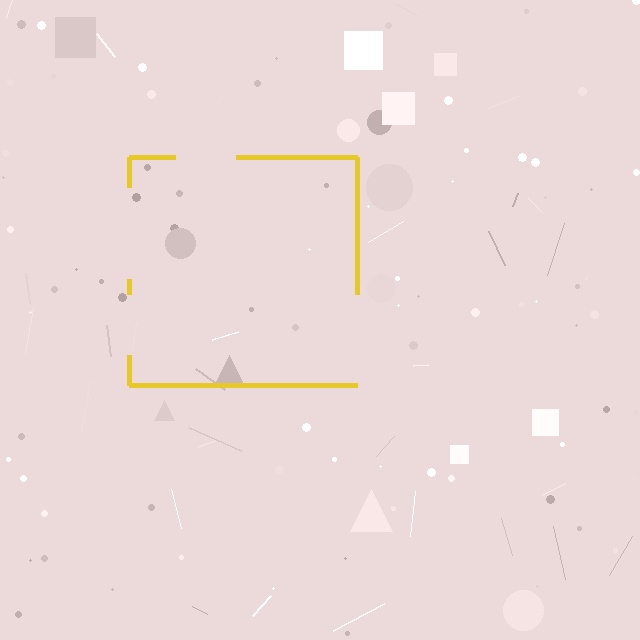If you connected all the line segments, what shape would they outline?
They would outline a square.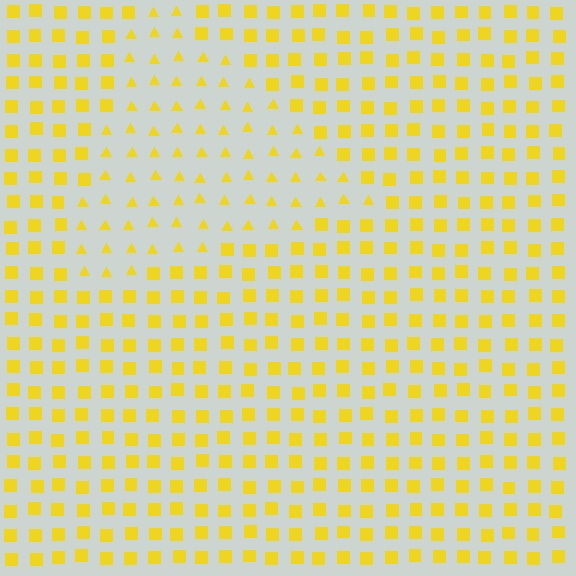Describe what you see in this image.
The image is filled with small yellow elements arranged in a uniform grid. A triangle-shaped region contains triangles, while the surrounding area contains squares. The boundary is defined purely by the change in element shape.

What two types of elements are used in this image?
The image uses triangles inside the triangle region and squares outside it.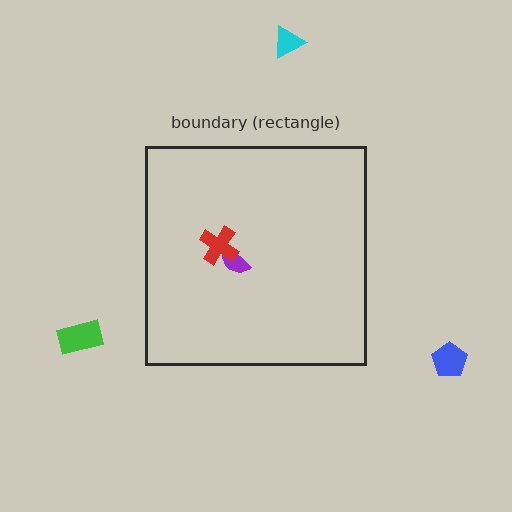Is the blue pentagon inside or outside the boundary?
Outside.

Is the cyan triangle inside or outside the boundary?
Outside.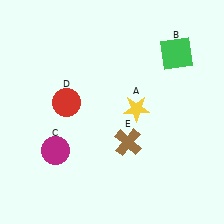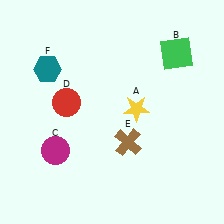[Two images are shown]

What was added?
A teal hexagon (F) was added in Image 2.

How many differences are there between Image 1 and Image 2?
There is 1 difference between the two images.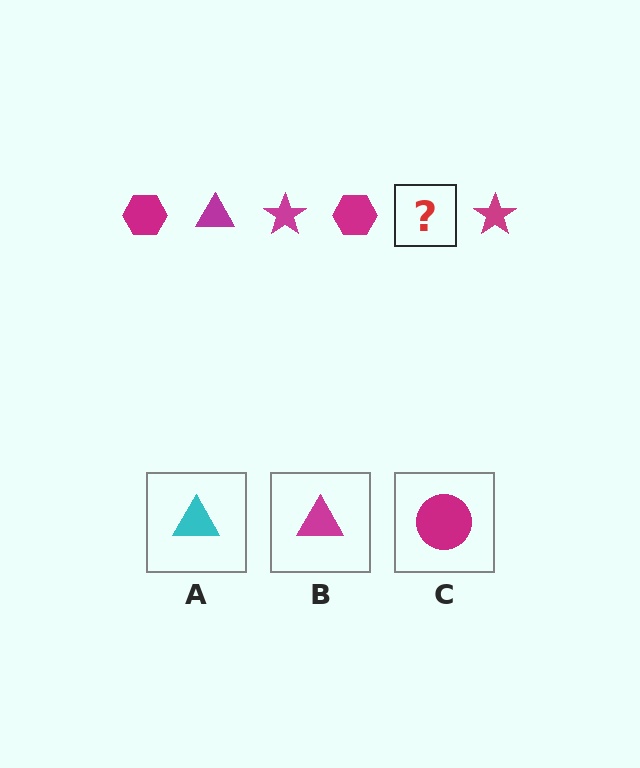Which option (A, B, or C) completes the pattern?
B.